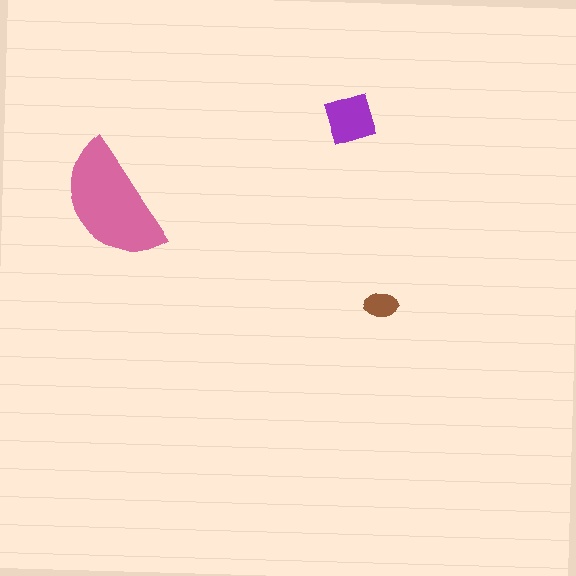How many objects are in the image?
There are 3 objects in the image.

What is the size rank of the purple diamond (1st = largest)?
2nd.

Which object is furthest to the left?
The pink semicircle is leftmost.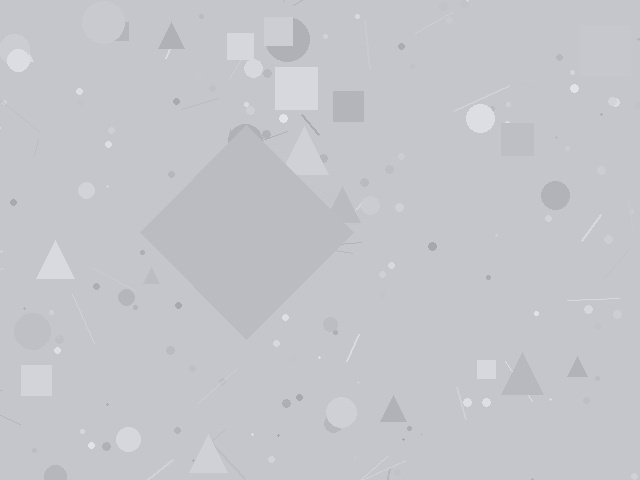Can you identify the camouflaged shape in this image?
The camouflaged shape is a diamond.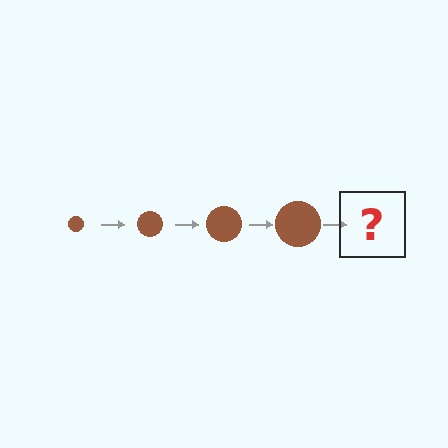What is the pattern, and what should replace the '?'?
The pattern is that the circle gets progressively larger each step. The '?' should be a brown circle, larger than the previous one.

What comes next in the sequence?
The next element should be a brown circle, larger than the previous one.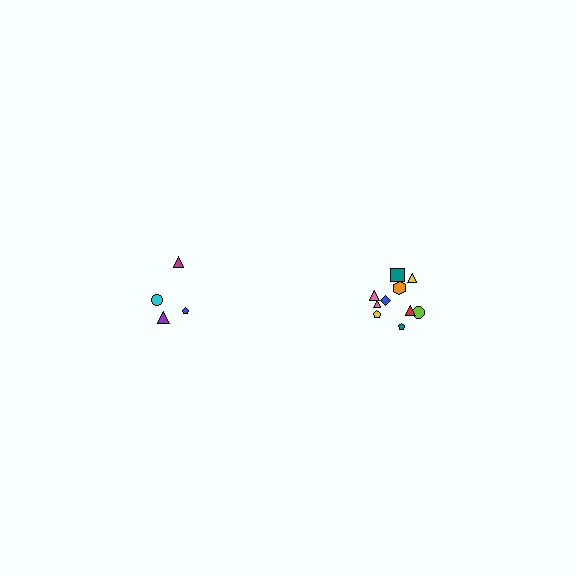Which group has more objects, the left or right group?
The right group.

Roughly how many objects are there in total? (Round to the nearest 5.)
Roughly 15 objects in total.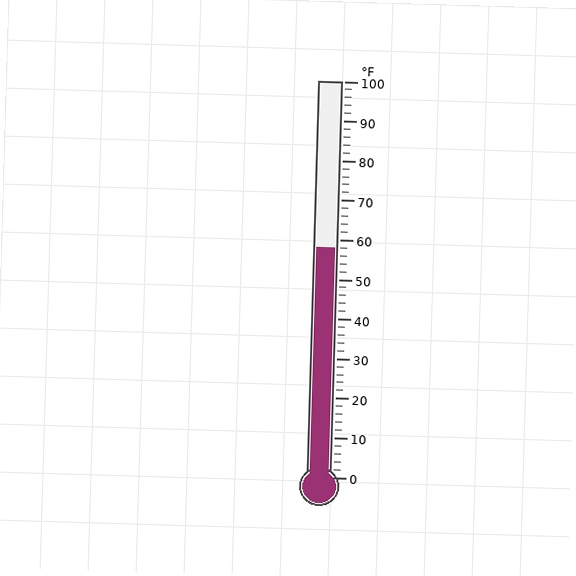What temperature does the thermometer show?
The thermometer shows approximately 58°F.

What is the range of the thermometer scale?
The thermometer scale ranges from 0°F to 100°F.